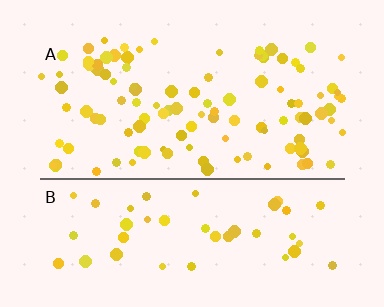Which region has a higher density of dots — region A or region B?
A (the top).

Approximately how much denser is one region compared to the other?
Approximately 2.2× — region A over region B.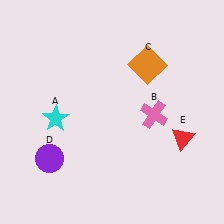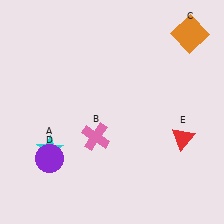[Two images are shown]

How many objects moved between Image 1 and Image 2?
3 objects moved between the two images.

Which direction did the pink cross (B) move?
The pink cross (B) moved left.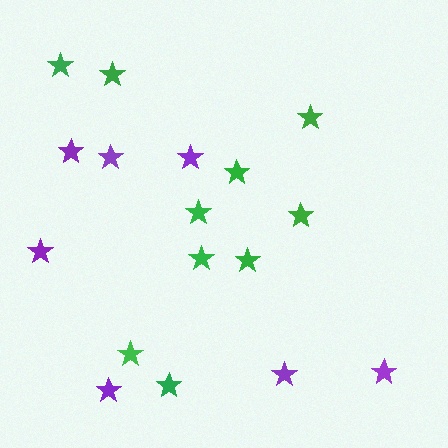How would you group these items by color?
There are 2 groups: one group of purple stars (7) and one group of green stars (10).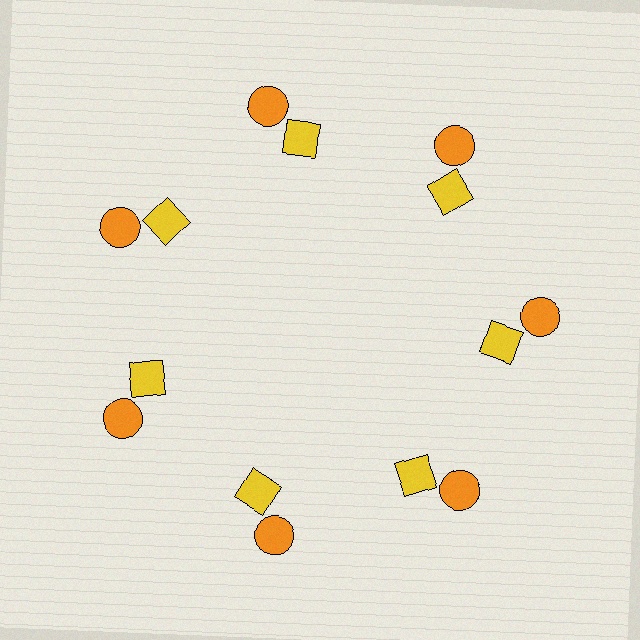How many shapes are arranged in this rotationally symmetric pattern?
There are 14 shapes, arranged in 7 groups of 2.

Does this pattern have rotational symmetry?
Yes, this pattern has 7-fold rotational symmetry. It looks the same after rotating 51 degrees around the center.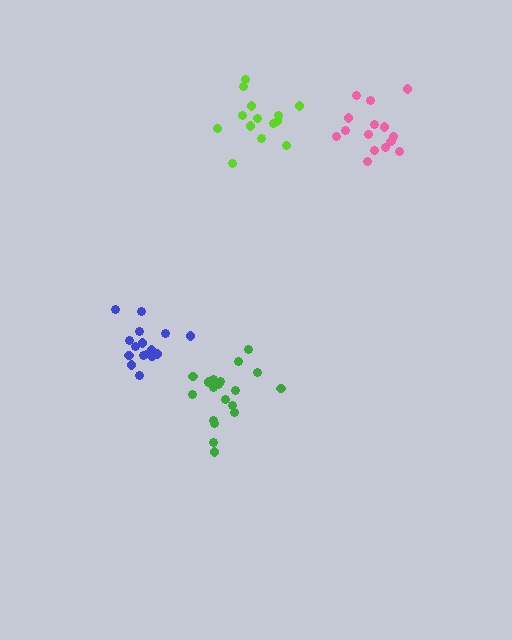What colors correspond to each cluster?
The clusters are colored: lime, blue, green, pink.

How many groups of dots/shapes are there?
There are 4 groups.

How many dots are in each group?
Group 1: 14 dots, Group 2: 16 dots, Group 3: 20 dots, Group 4: 15 dots (65 total).